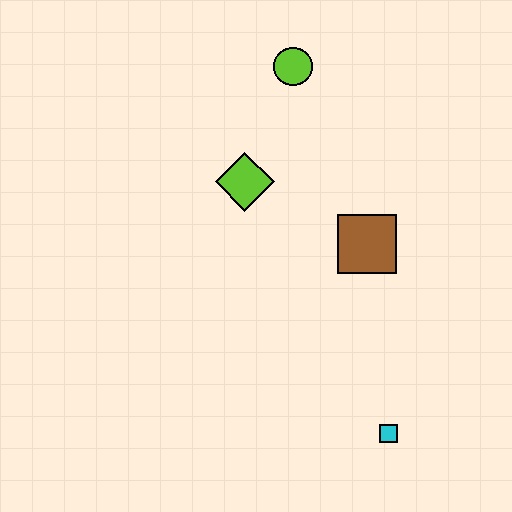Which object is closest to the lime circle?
The lime diamond is closest to the lime circle.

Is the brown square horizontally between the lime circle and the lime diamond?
No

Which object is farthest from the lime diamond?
The cyan square is farthest from the lime diamond.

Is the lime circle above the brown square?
Yes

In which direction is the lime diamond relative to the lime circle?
The lime diamond is below the lime circle.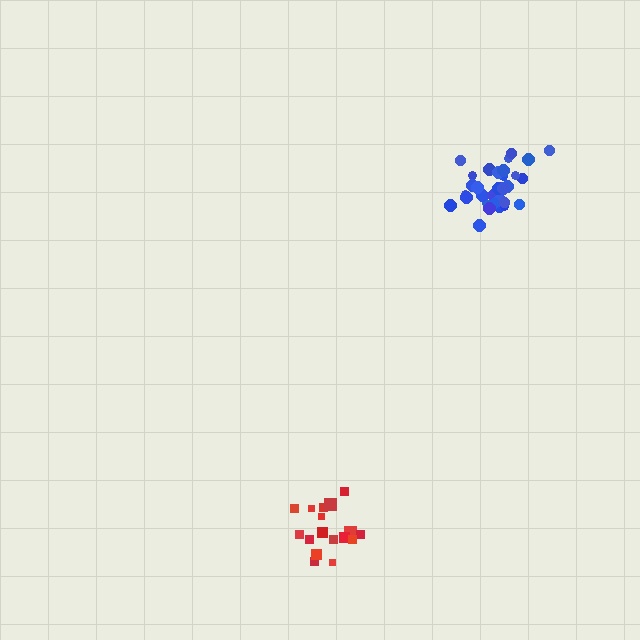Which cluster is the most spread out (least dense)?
Red.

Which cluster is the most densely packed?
Blue.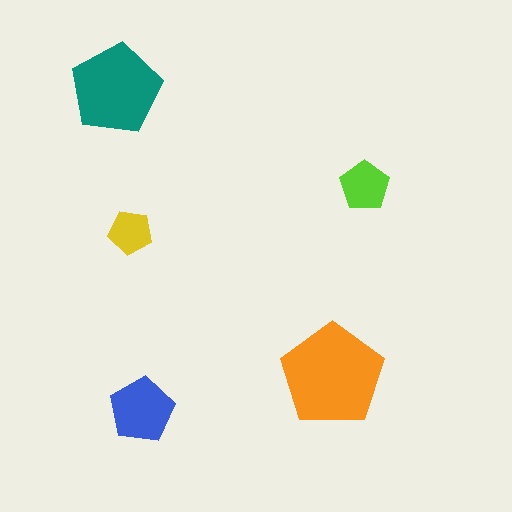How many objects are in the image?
There are 5 objects in the image.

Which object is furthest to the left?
The teal pentagon is leftmost.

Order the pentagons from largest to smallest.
the orange one, the teal one, the blue one, the lime one, the yellow one.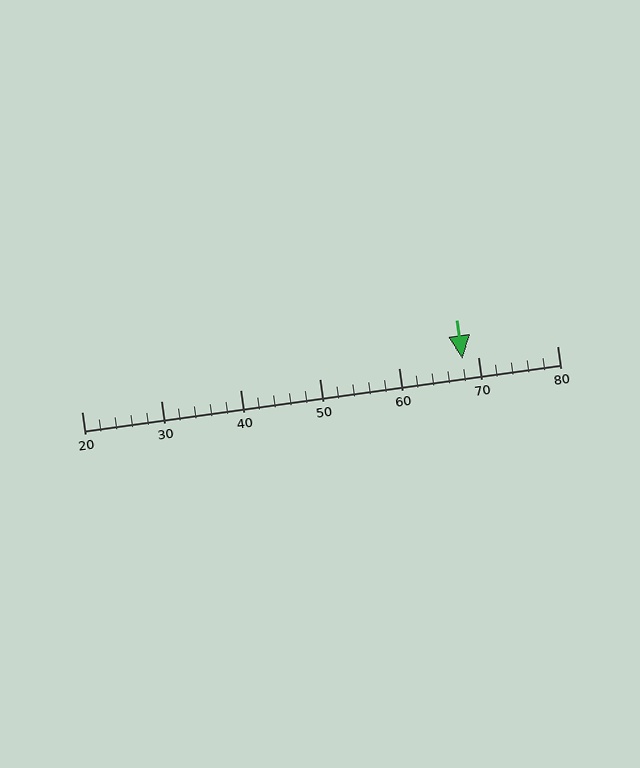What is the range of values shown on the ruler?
The ruler shows values from 20 to 80.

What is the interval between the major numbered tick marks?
The major tick marks are spaced 10 units apart.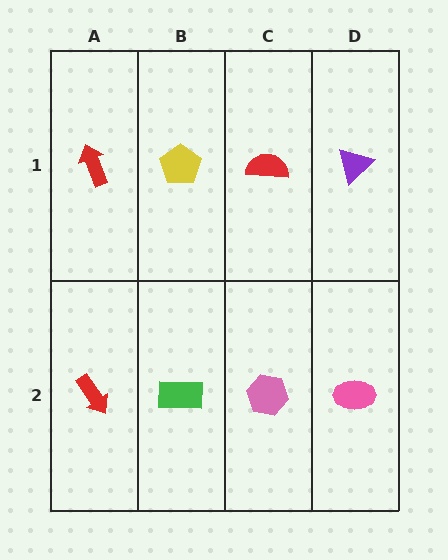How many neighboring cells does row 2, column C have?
3.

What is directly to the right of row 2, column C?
A pink ellipse.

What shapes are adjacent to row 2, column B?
A yellow pentagon (row 1, column B), a red arrow (row 2, column A), a pink hexagon (row 2, column C).